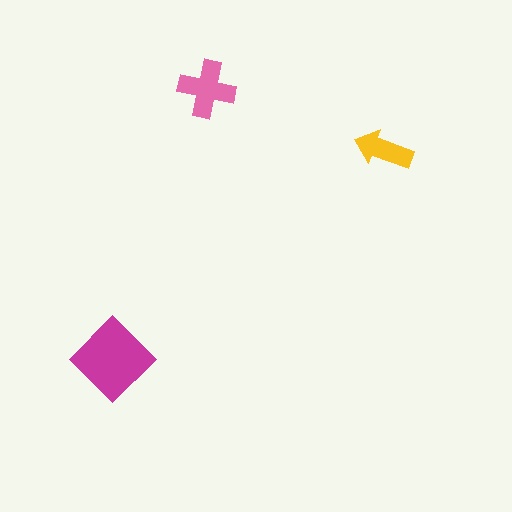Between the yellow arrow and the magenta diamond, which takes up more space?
The magenta diamond.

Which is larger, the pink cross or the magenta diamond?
The magenta diamond.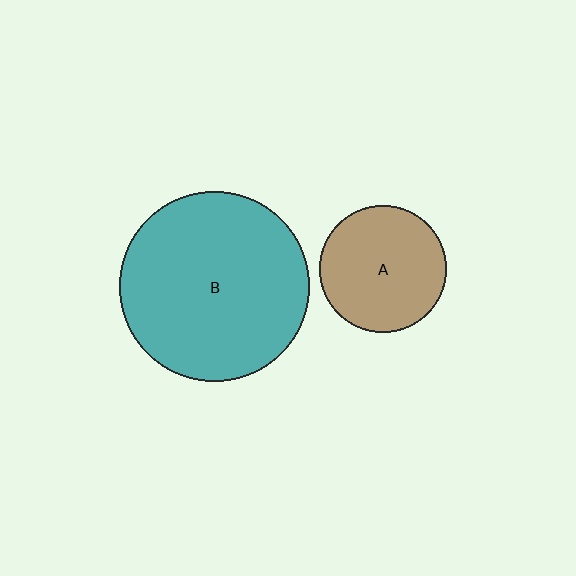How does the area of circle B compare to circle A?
Approximately 2.2 times.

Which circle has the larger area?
Circle B (teal).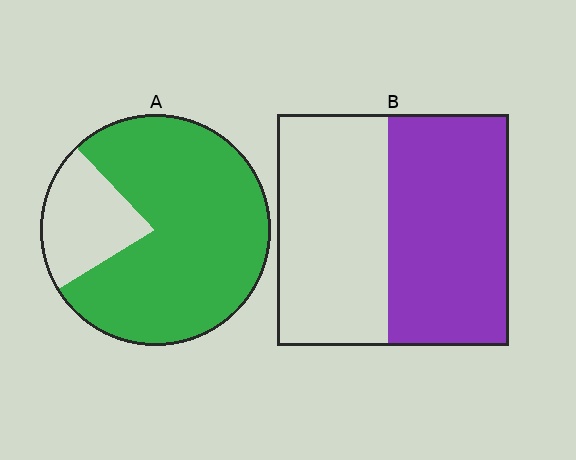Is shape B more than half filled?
Roughly half.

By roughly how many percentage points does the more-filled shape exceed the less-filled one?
By roughly 25 percentage points (A over B).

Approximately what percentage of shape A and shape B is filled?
A is approximately 80% and B is approximately 50%.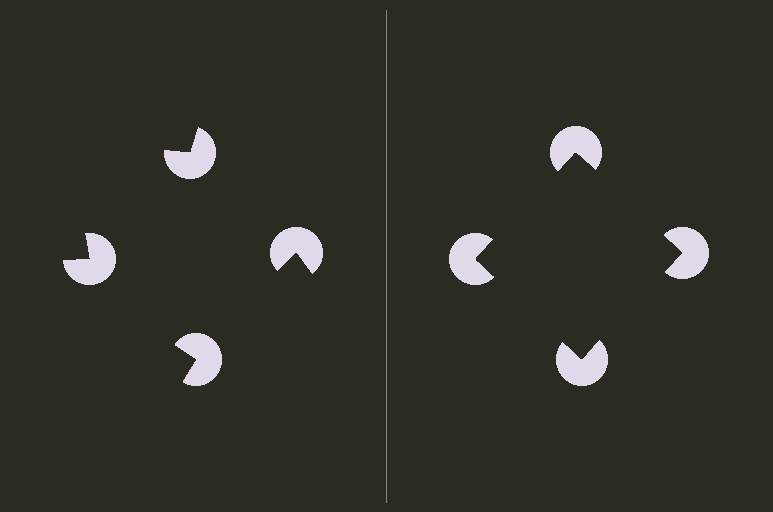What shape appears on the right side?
An illusory square.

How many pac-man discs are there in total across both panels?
8 — 4 on each side.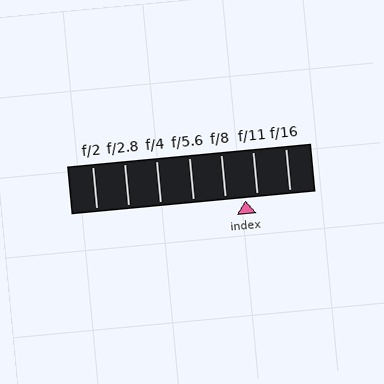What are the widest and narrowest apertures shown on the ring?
The widest aperture shown is f/2 and the narrowest is f/16.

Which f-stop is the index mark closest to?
The index mark is closest to f/11.